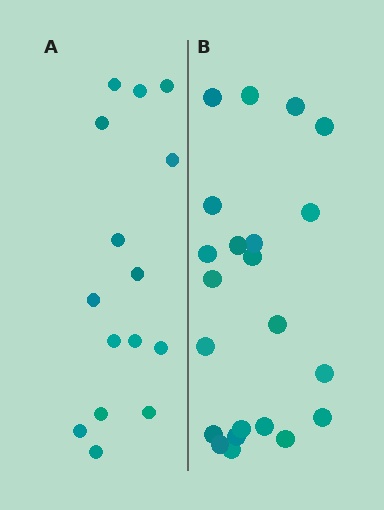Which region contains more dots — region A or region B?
Region B (the right region) has more dots.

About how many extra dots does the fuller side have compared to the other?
Region B has roughly 8 or so more dots than region A.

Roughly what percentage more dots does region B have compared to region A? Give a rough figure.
About 45% more.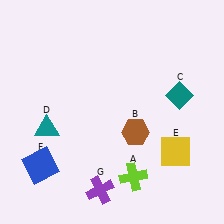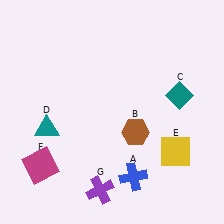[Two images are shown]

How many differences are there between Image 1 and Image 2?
There are 2 differences between the two images.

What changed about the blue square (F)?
In Image 1, F is blue. In Image 2, it changed to magenta.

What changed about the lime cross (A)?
In Image 1, A is lime. In Image 2, it changed to blue.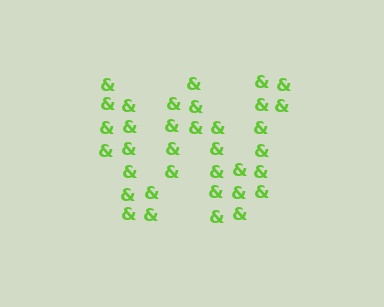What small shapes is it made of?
It is made of small ampersands.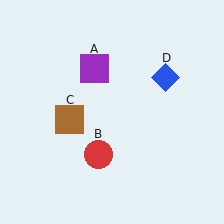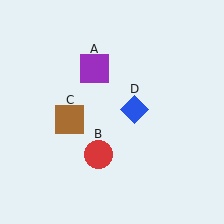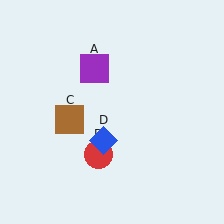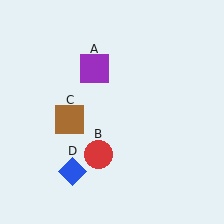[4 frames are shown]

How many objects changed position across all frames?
1 object changed position: blue diamond (object D).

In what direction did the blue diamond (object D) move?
The blue diamond (object D) moved down and to the left.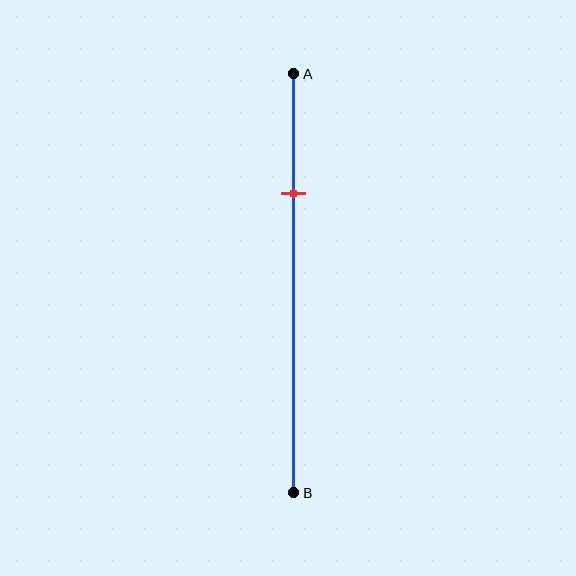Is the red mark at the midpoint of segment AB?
No, the mark is at about 30% from A, not at the 50% midpoint.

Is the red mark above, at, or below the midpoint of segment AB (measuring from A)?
The red mark is above the midpoint of segment AB.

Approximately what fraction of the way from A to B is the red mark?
The red mark is approximately 30% of the way from A to B.